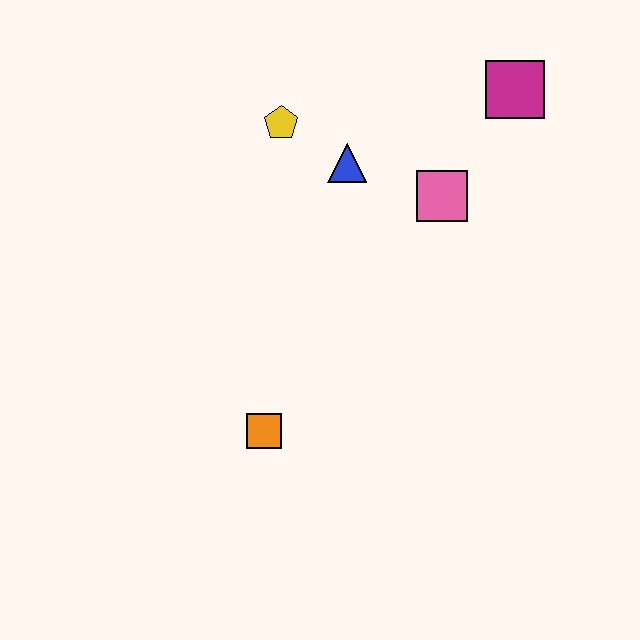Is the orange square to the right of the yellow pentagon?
No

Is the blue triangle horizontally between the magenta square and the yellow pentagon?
Yes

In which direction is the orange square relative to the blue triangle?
The orange square is below the blue triangle.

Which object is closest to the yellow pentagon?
The blue triangle is closest to the yellow pentagon.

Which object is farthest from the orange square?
The magenta square is farthest from the orange square.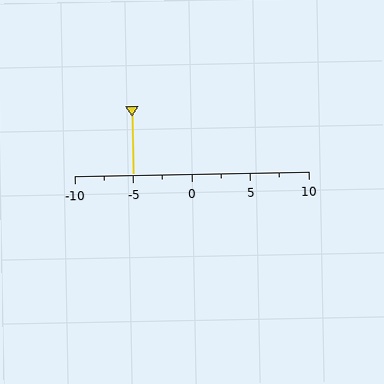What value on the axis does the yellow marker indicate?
The marker indicates approximately -5.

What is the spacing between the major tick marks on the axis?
The major ticks are spaced 5 apart.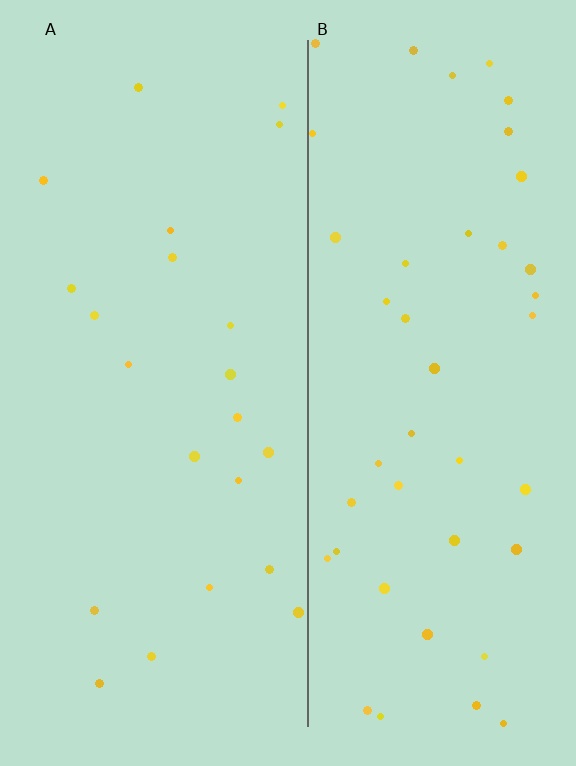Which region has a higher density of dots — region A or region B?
B (the right).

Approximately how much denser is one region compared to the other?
Approximately 2.0× — region B over region A.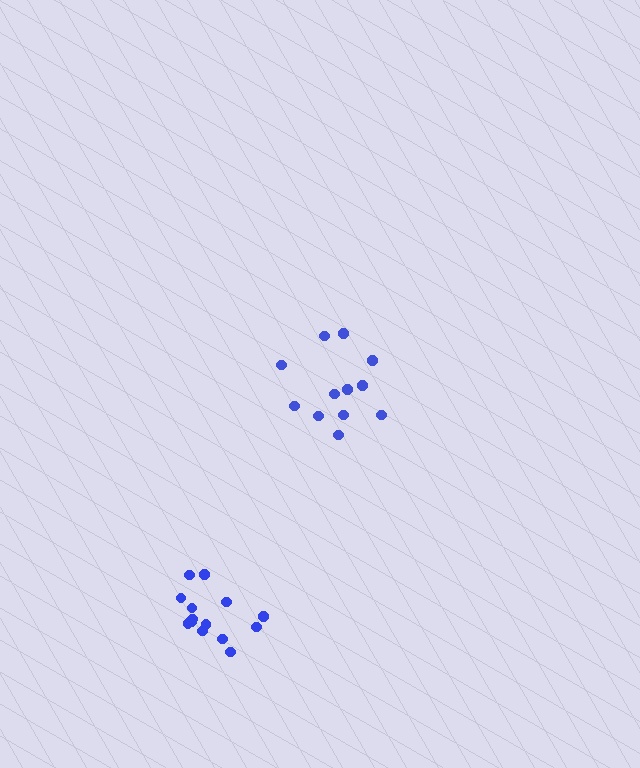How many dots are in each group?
Group 1: 14 dots, Group 2: 12 dots (26 total).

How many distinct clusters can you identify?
There are 2 distinct clusters.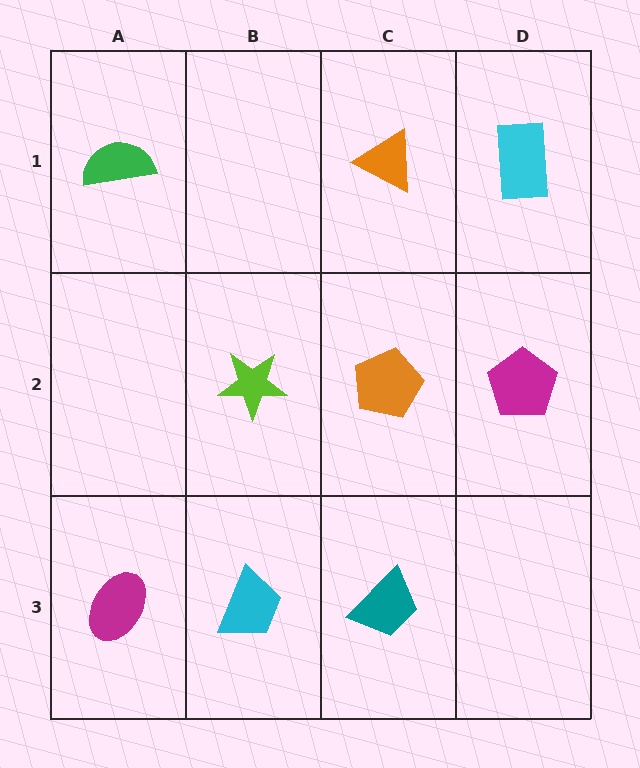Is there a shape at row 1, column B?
No, that cell is empty.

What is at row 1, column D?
A cyan rectangle.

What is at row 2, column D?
A magenta pentagon.